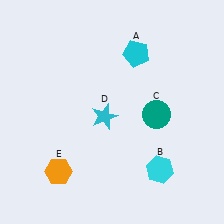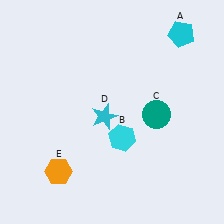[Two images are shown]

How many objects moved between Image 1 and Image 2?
2 objects moved between the two images.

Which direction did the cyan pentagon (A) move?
The cyan pentagon (A) moved right.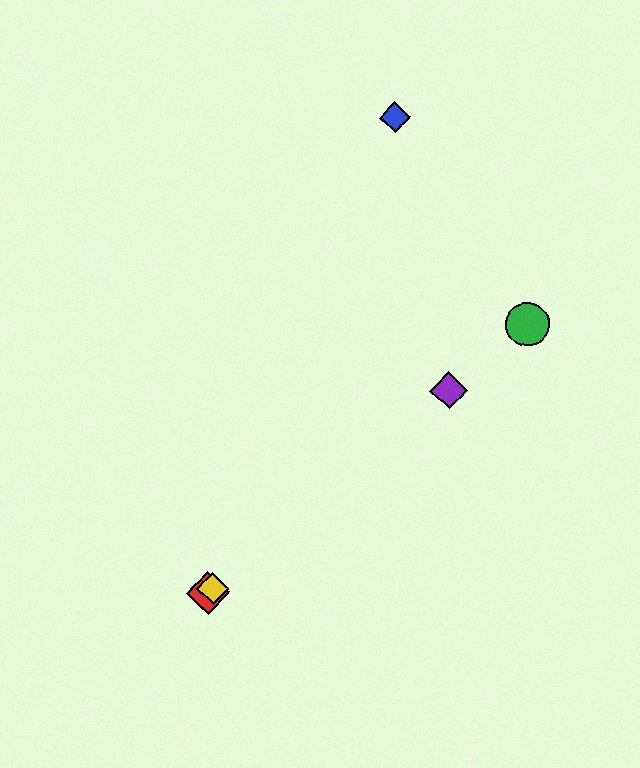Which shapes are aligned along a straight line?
The red diamond, the green circle, the yellow diamond, the purple diamond are aligned along a straight line.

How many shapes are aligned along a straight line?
4 shapes (the red diamond, the green circle, the yellow diamond, the purple diamond) are aligned along a straight line.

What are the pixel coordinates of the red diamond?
The red diamond is at (208, 593).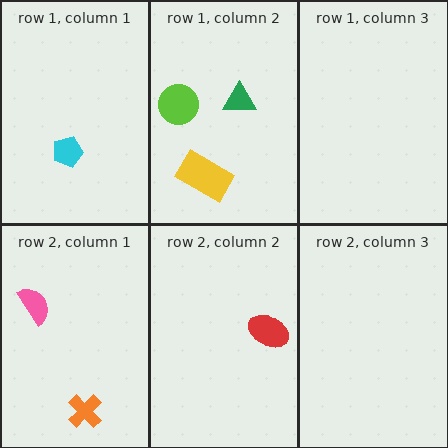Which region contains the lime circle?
The row 1, column 2 region.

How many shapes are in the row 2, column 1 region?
2.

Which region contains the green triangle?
The row 1, column 2 region.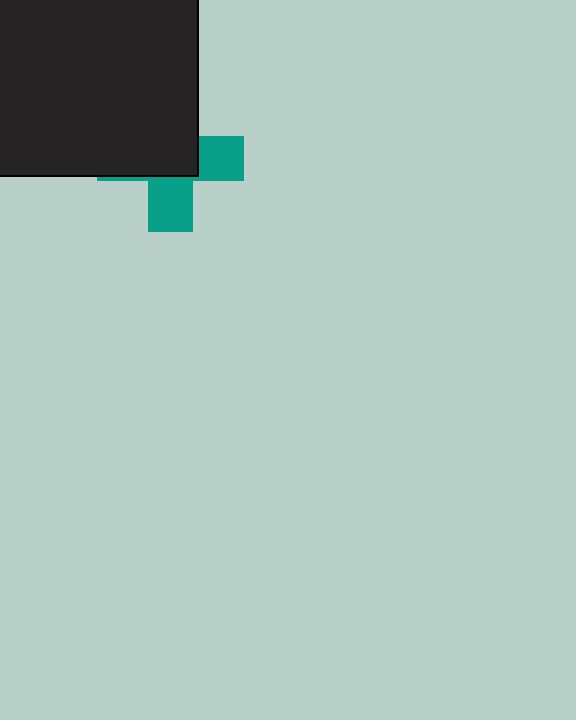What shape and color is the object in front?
The object in front is a black rectangle.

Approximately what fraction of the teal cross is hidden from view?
Roughly 58% of the teal cross is hidden behind the black rectangle.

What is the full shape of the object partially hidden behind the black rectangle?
The partially hidden object is a teal cross.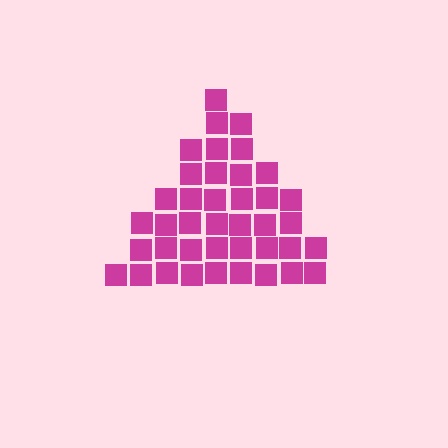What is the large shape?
The large shape is a triangle.